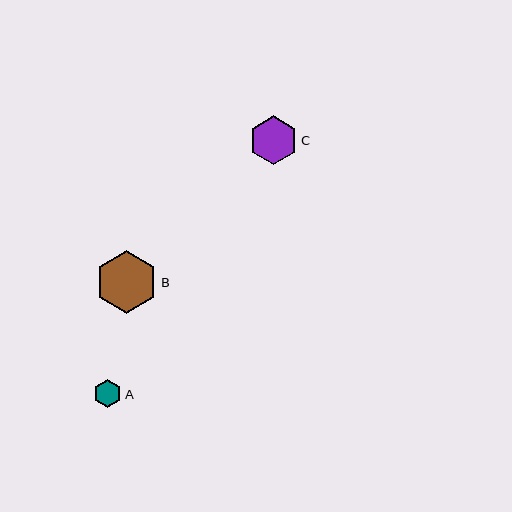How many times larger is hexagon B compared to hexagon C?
Hexagon B is approximately 1.3 times the size of hexagon C.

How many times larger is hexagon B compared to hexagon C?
Hexagon B is approximately 1.3 times the size of hexagon C.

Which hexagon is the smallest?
Hexagon A is the smallest with a size of approximately 28 pixels.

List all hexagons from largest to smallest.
From largest to smallest: B, C, A.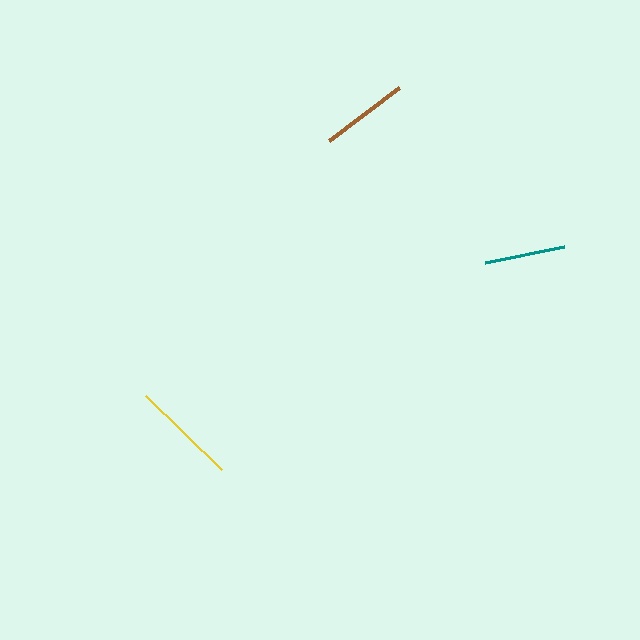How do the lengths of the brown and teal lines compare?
The brown and teal lines are approximately the same length.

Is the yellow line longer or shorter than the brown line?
The yellow line is longer than the brown line.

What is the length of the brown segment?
The brown segment is approximately 88 pixels long.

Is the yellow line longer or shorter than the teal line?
The yellow line is longer than the teal line.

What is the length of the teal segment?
The teal segment is approximately 81 pixels long.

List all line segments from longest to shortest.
From longest to shortest: yellow, brown, teal.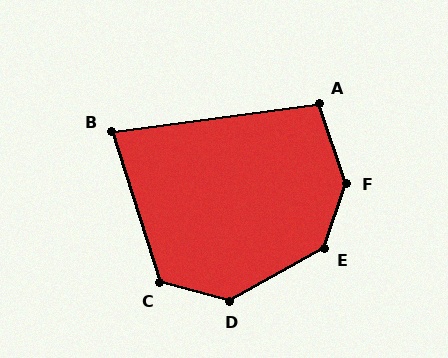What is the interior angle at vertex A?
Approximately 100 degrees (obtuse).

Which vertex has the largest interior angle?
F, at approximately 144 degrees.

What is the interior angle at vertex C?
Approximately 122 degrees (obtuse).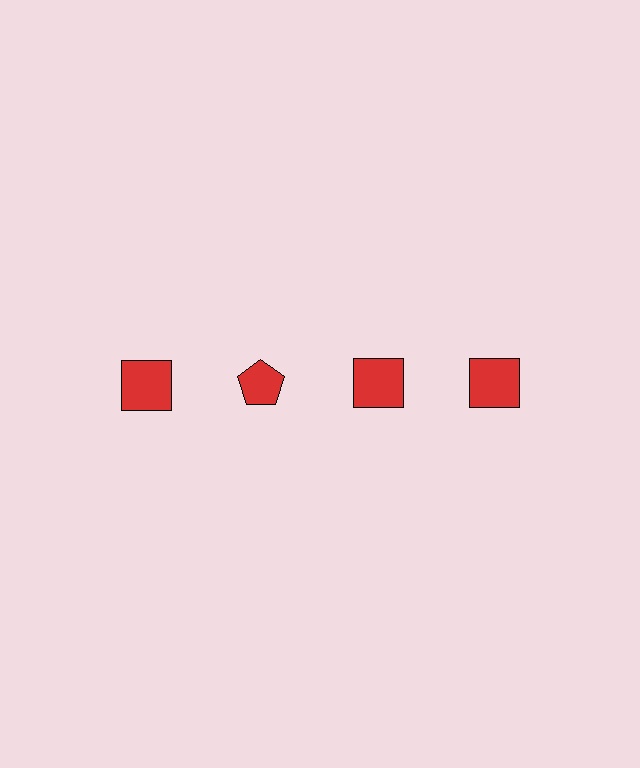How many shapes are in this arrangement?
There are 4 shapes arranged in a grid pattern.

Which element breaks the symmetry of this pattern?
The red pentagon in the top row, second from left column breaks the symmetry. All other shapes are red squares.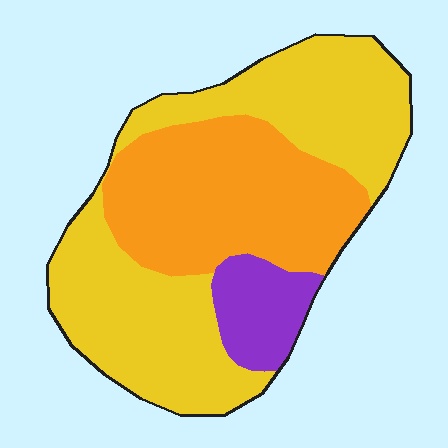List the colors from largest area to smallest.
From largest to smallest: yellow, orange, purple.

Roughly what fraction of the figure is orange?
Orange covers around 35% of the figure.